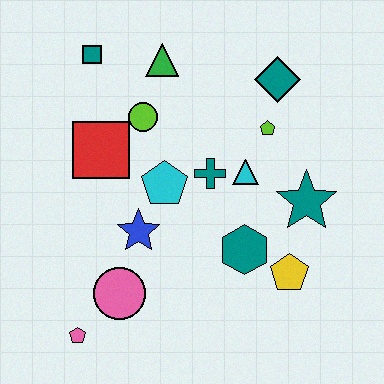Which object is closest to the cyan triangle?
The teal cross is closest to the cyan triangle.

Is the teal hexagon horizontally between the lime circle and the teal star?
Yes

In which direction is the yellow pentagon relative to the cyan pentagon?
The yellow pentagon is to the right of the cyan pentagon.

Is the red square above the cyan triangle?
Yes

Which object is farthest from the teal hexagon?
The teal square is farthest from the teal hexagon.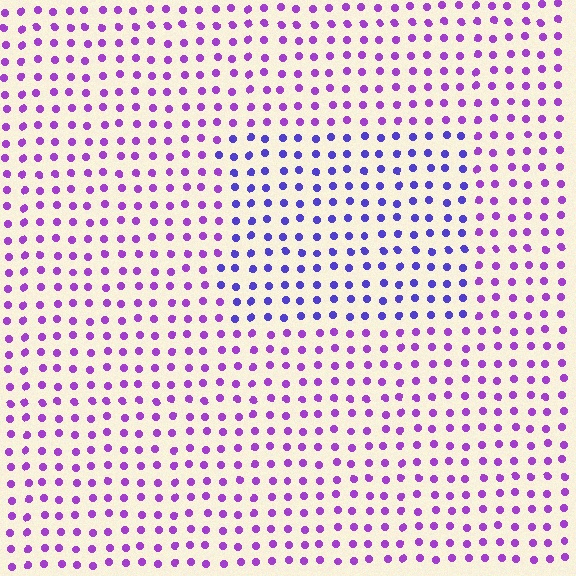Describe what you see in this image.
The image is filled with small purple elements in a uniform arrangement. A rectangle-shaped region is visible where the elements are tinted to a slightly different hue, forming a subtle color boundary.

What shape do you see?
I see a rectangle.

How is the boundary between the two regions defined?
The boundary is defined purely by a slight shift in hue (about 35 degrees). Spacing, size, and orientation are identical on both sides.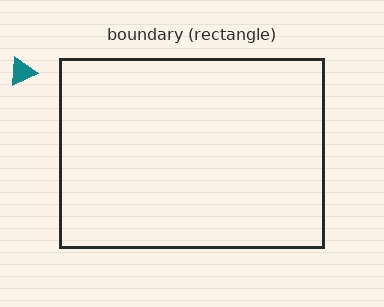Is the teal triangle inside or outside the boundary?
Outside.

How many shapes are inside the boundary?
0 inside, 1 outside.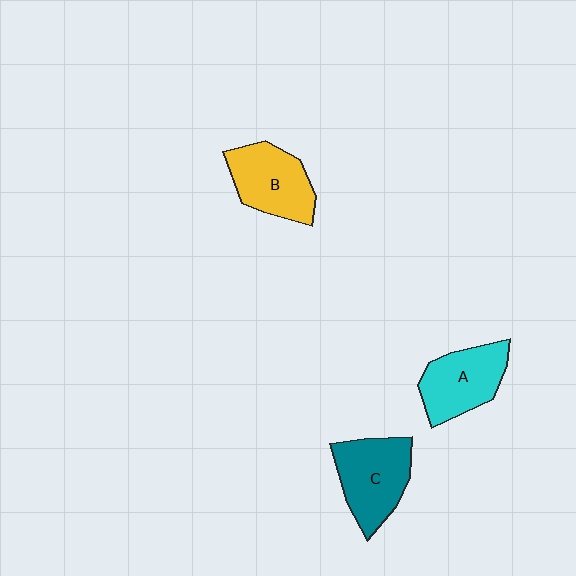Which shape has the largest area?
Shape C (teal).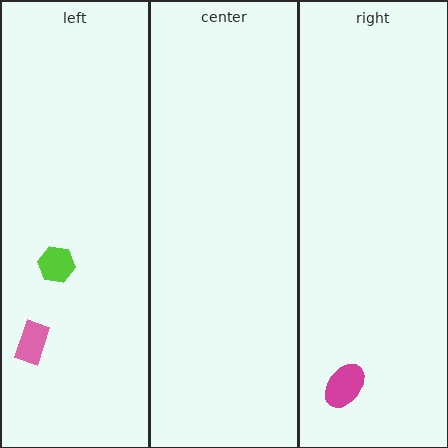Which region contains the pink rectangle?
The left region.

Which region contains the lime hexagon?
The left region.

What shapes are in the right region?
The magenta ellipse.